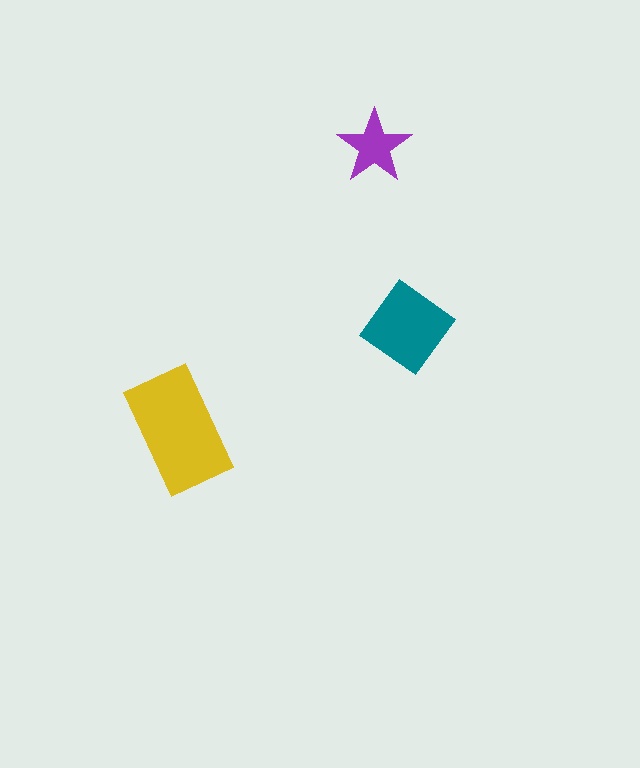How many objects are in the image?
There are 3 objects in the image.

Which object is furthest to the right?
The teal diamond is rightmost.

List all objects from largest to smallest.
The yellow rectangle, the teal diamond, the purple star.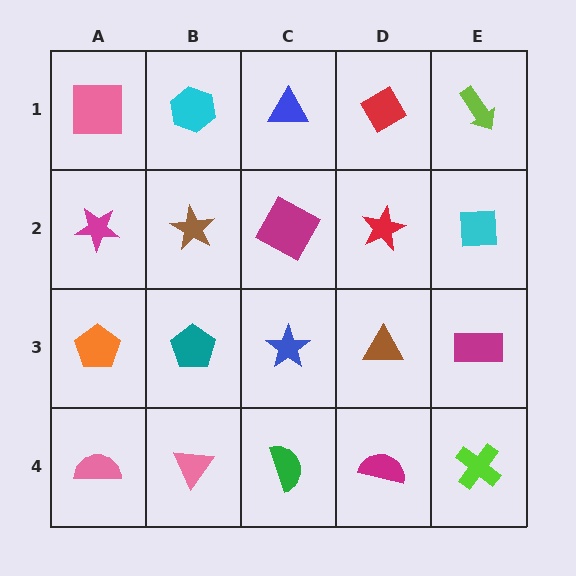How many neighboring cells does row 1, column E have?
2.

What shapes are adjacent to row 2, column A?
A pink square (row 1, column A), an orange pentagon (row 3, column A), a brown star (row 2, column B).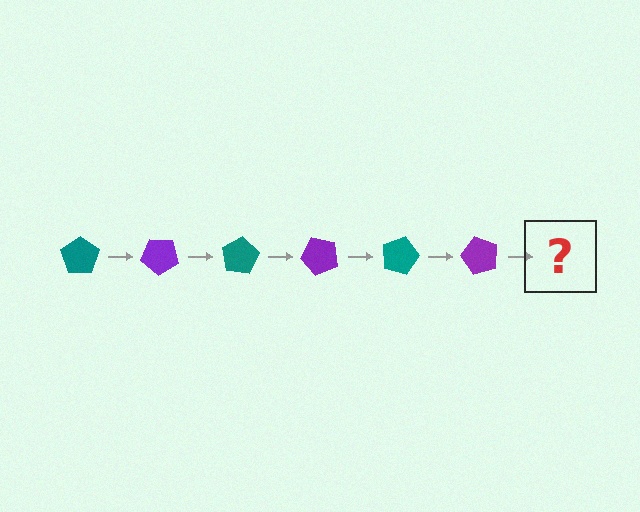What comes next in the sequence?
The next element should be a teal pentagon, rotated 240 degrees from the start.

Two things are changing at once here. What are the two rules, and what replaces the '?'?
The two rules are that it rotates 40 degrees each step and the color cycles through teal and purple. The '?' should be a teal pentagon, rotated 240 degrees from the start.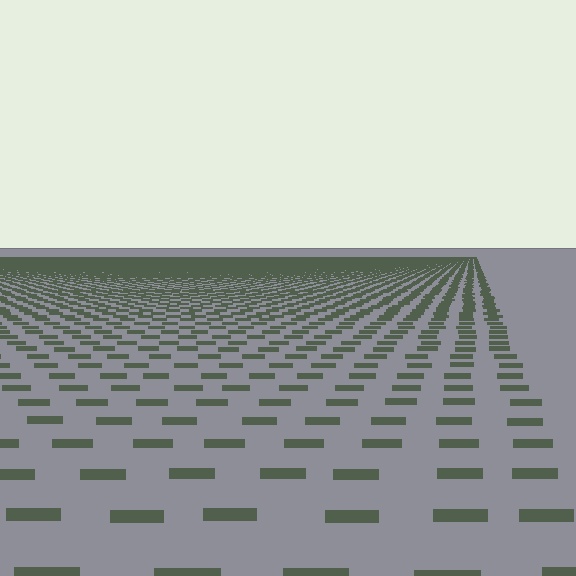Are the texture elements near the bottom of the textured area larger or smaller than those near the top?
Larger. Near the bottom, elements are closer to the viewer and appear at a bigger on-screen size.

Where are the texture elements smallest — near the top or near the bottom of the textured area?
Near the top.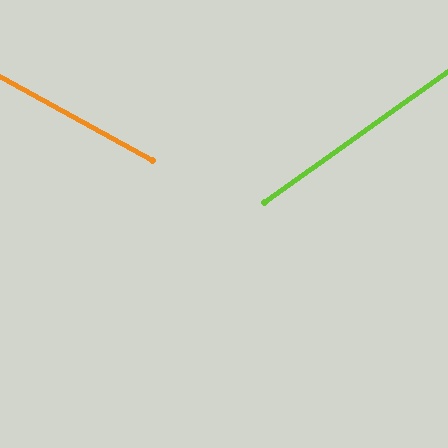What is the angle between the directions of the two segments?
Approximately 64 degrees.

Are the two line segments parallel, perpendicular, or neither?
Neither parallel nor perpendicular — they differ by about 64°.